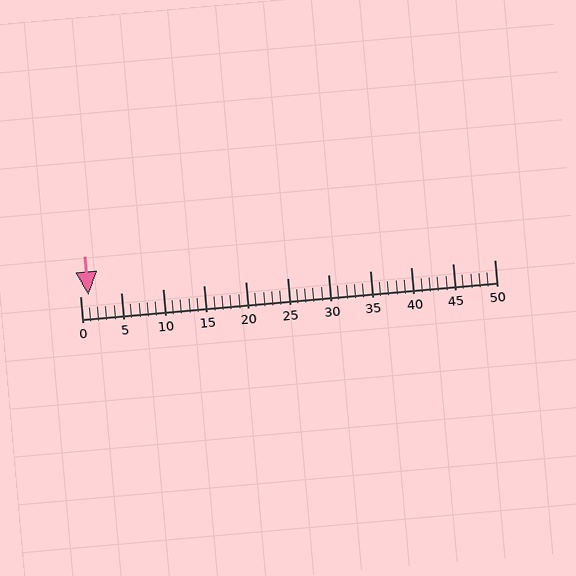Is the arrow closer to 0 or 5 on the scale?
The arrow is closer to 0.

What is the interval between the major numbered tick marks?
The major tick marks are spaced 5 units apart.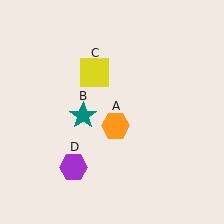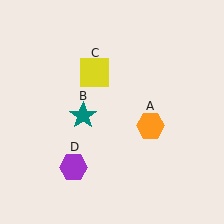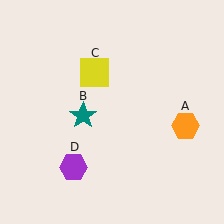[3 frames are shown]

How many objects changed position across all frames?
1 object changed position: orange hexagon (object A).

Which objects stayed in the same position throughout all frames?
Teal star (object B) and yellow square (object C) and purple hexagon (object D) remained stationary.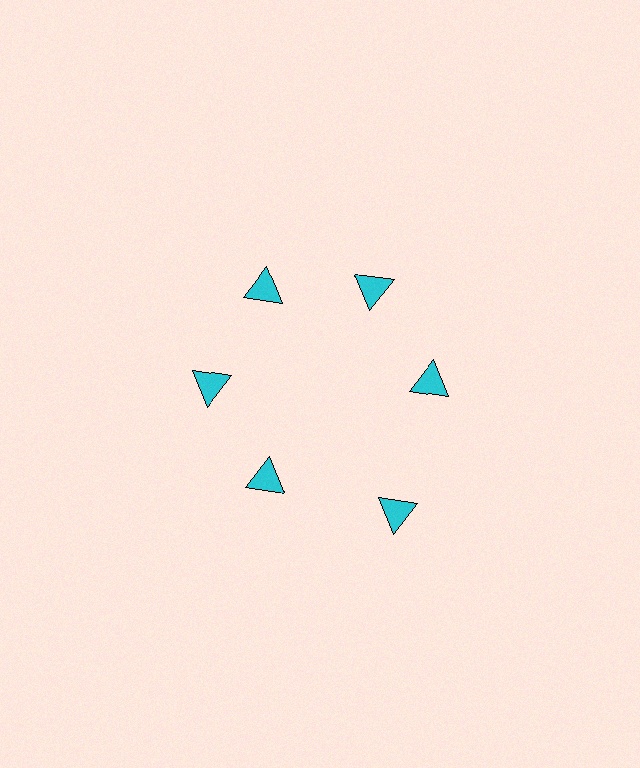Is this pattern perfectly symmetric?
No. The 6 cyan triangles are arranged in a ring, but one element near the 5 o'clock position is pushed outward from the center, breaking the 6-fold rotational symmetry.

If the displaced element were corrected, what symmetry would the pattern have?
It would have 6-fold rotational symmetry — the pattern would map onto itself every 60 degrees.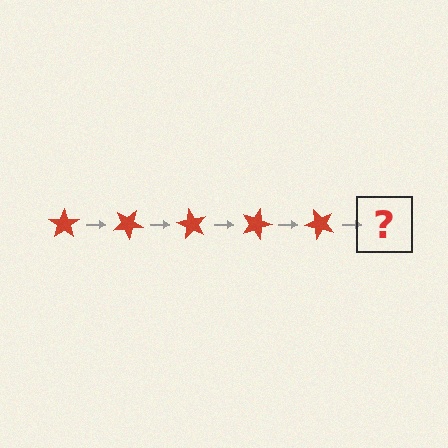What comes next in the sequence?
The next element should be a red star rotated 150 degrees.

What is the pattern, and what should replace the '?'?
The pattern is that the star rotates 30 degrees each step. The '?' should be a red star rotated 150 degrees.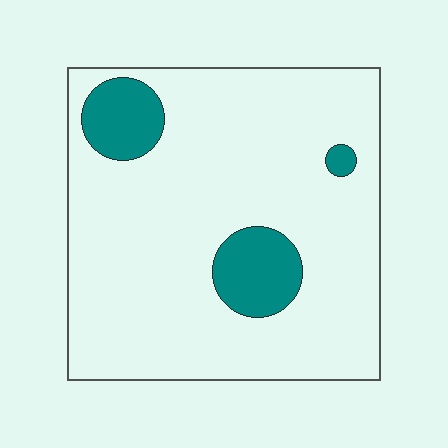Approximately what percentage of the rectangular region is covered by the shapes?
Approximately 15%.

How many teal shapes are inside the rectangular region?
3.